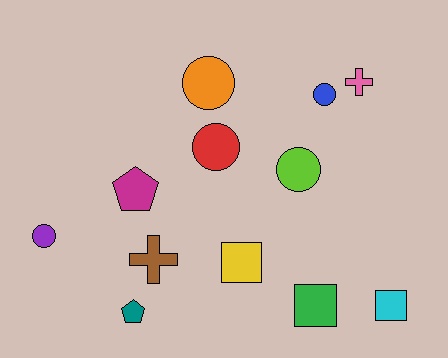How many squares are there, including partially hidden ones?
There are 3 squares.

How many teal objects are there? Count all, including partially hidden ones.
There is 1 teal object.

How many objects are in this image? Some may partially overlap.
There are 12 objects.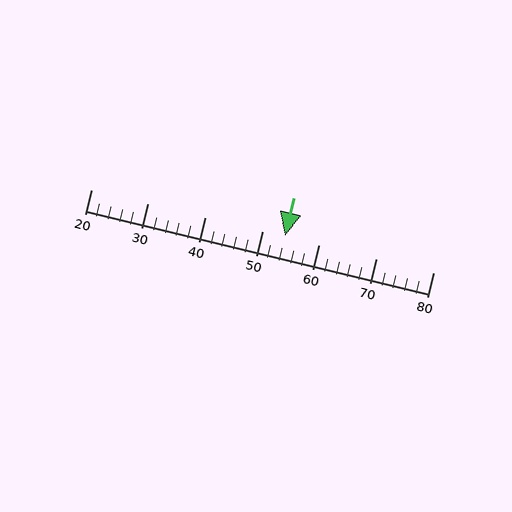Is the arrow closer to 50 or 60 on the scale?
The arrow is closer to 50.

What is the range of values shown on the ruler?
The ruler shows values from 20 to 80.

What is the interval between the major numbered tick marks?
The major tick marks are spaced 10 units apart.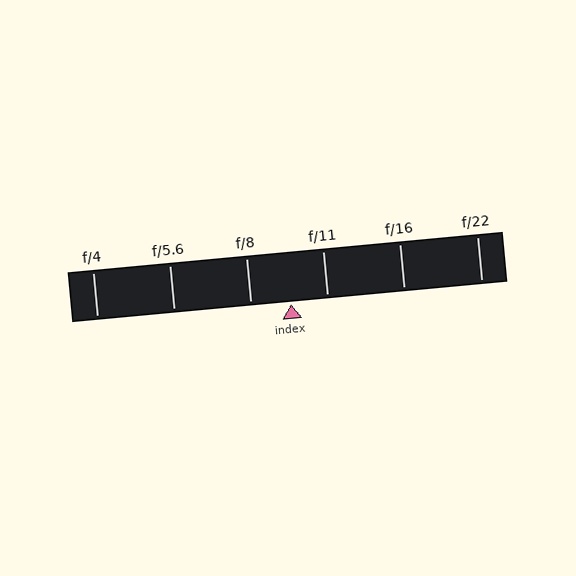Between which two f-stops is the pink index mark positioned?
The index mark is between f/8 and f/11.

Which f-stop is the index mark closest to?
The index mark is closest to f/11.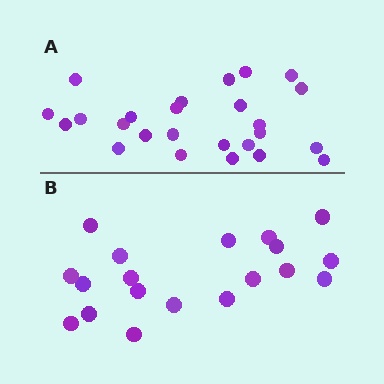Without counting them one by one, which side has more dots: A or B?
Region A (the top region) has more dots.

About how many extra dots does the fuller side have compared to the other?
Region A has about 6 more dots than region B.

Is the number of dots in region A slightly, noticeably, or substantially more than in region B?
Region A has noticeably more, but not dramatically so. The ratio is roughly 1.3 to 1.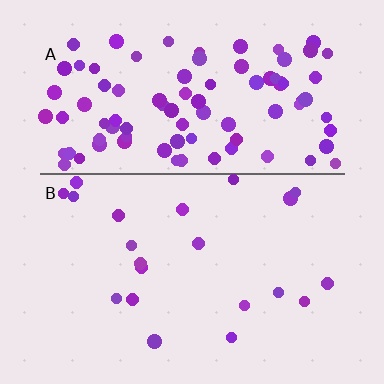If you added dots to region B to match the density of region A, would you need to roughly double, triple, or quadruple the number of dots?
Approximately quadruple.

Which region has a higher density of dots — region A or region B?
A (the top).